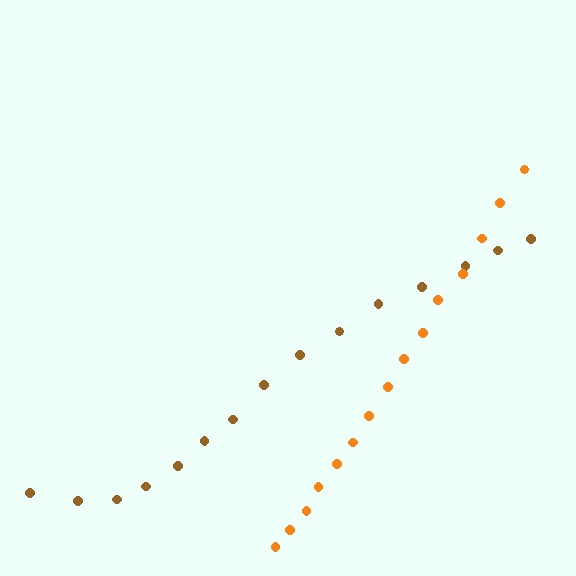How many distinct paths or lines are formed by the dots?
There are 2 distinct paths.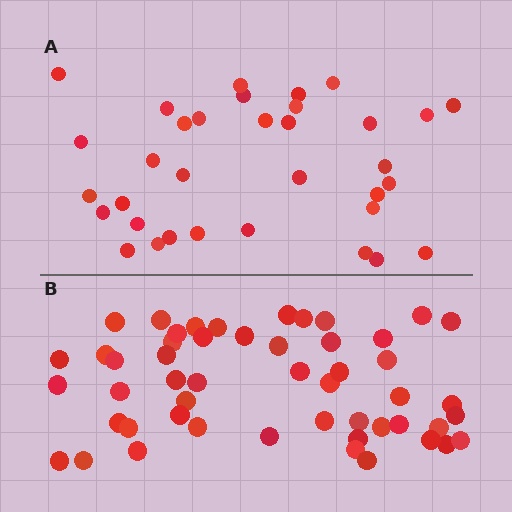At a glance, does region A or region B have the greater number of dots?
Region B (the bottom region) has more dots.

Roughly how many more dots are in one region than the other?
Region B has approximately 15 more dots than region A.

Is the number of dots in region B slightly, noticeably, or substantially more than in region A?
Region B has substantially more. The ratio is roughly 1.5 to 1.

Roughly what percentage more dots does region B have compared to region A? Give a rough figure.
About 50% more.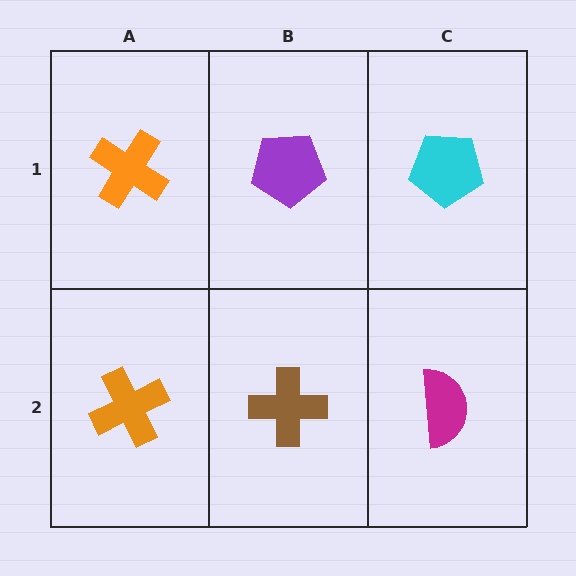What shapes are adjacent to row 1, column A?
An orange cross (row 2, column A), a purple pentagon (row 1, column B).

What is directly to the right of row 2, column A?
A brown cross.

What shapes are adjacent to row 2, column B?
A purple pentagon (row 1, column B), an orange cross (row 2, column A), a magenta semicircle (row 2, column C).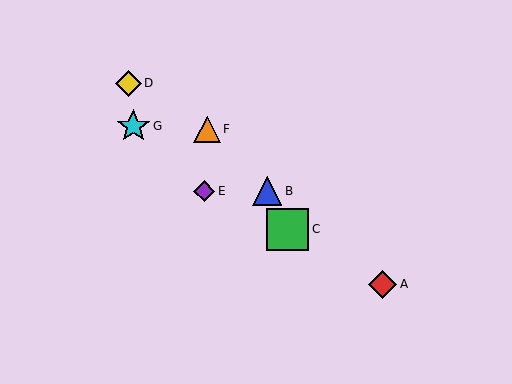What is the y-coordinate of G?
Object G is at y≈126.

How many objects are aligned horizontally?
2 objects (B, E) are aligned horizontally.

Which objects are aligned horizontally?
Objects B, E are aligned horizontally.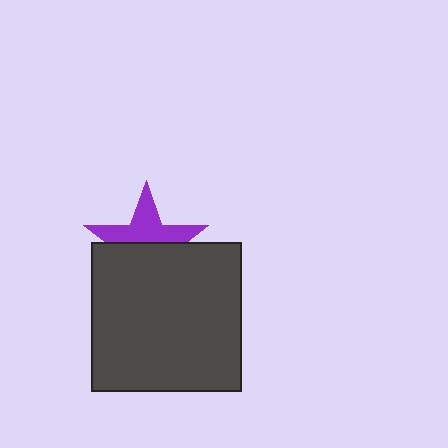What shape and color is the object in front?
The object in front is a dark gray square.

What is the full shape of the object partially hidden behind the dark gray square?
The partially hidden object is a purple star.